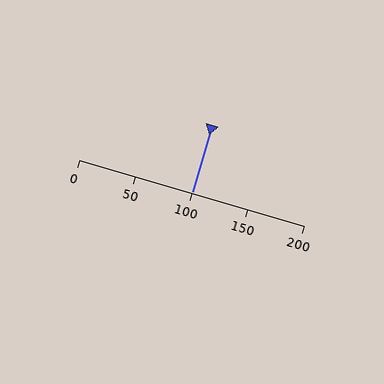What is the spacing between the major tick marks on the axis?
The major ticks are spaced 50 apart.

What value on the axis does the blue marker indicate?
The marker indicates approximately 100.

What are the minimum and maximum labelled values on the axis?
The axis runs from 0 to 200.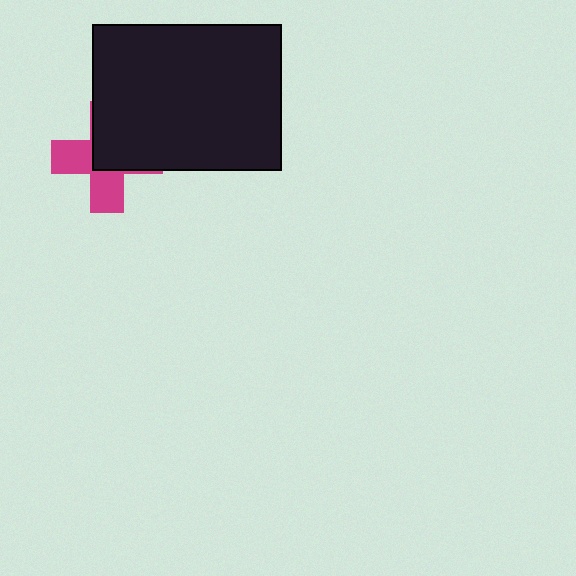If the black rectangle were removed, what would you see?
You would see the complete magenta cross.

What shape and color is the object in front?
The object in front is a black rectangle.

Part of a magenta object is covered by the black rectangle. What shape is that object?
It is a cross.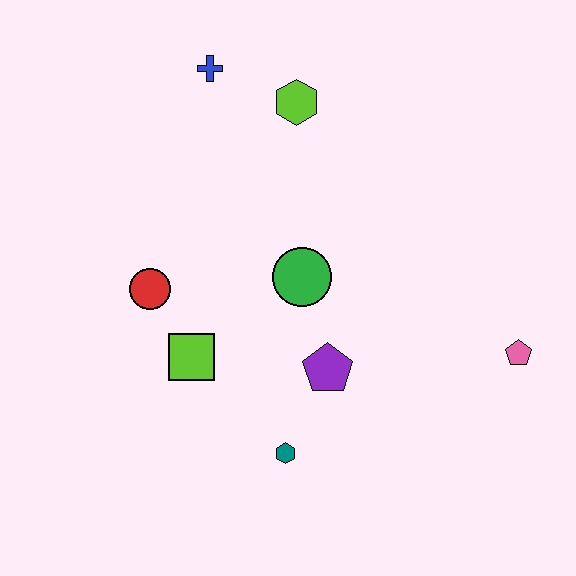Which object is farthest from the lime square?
The pink pentagon is farthest from the lime square.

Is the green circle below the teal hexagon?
No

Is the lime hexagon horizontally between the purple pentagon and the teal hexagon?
Yes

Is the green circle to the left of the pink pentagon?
Yes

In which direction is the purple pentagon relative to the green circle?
The purple pentagon is below the green circle.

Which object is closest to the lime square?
The red circle is closest to the lime square.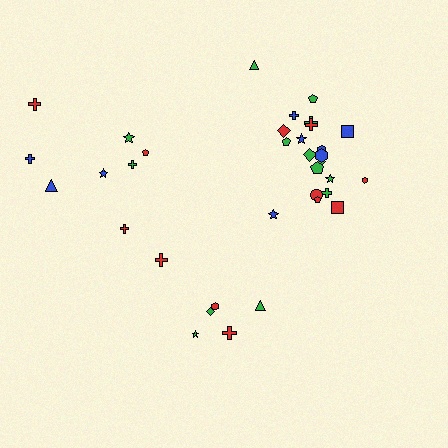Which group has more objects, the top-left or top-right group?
The top-right group.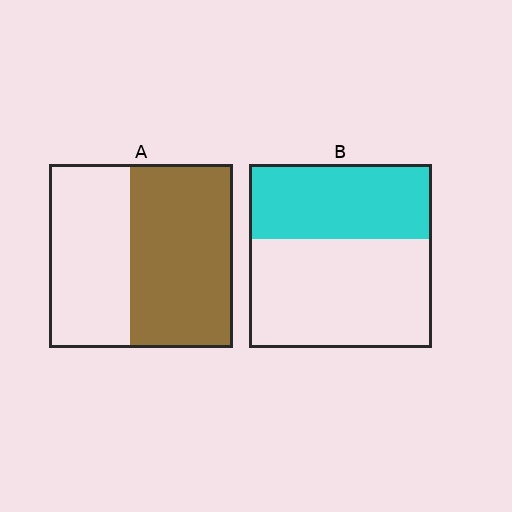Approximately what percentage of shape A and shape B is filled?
A is approximately 55% and B is approximately 40%.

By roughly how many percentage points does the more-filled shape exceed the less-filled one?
By roughly 15 percentage points (A over B).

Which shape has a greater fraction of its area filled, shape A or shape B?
Shape A.